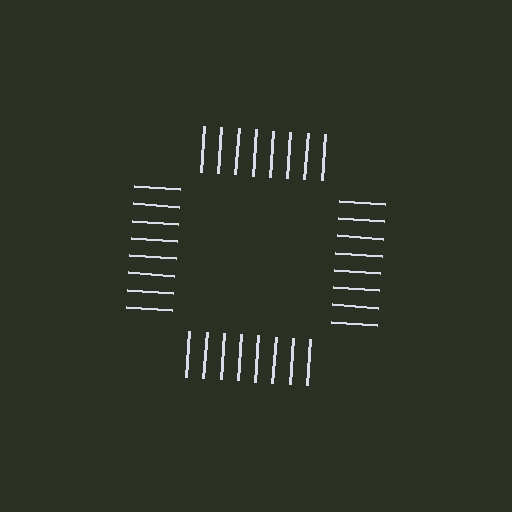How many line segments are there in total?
32 — 8 along each of the 4 edges.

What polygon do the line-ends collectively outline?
An illusory square — the line segments terminate on its edges but no continuous stroke is drawn.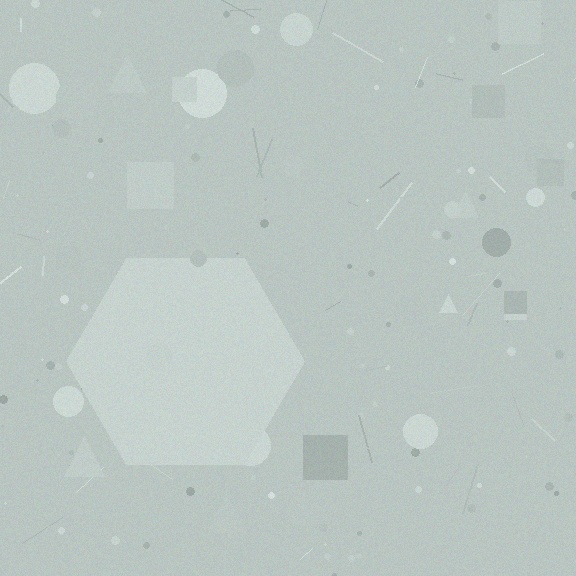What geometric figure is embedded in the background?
A hexagon is embedded in the background.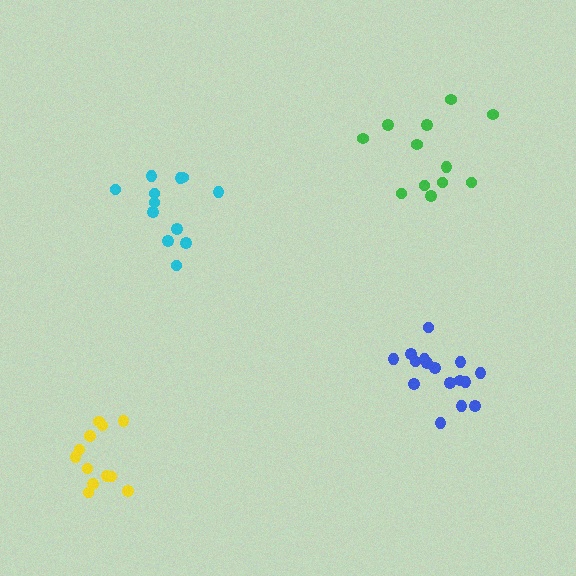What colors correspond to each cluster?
The clusters are colored: cyan, yellow, blue, green.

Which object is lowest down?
The yellow cluster is bottommost.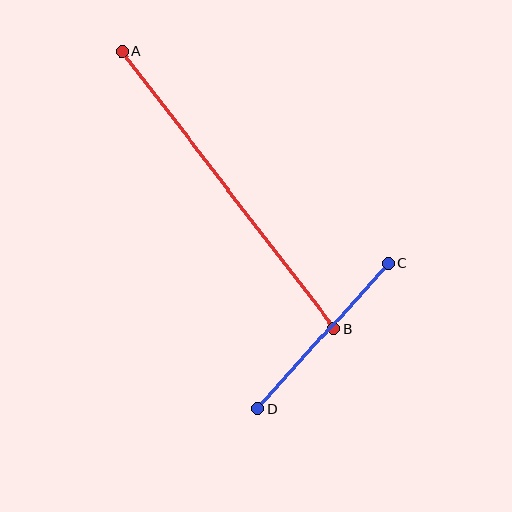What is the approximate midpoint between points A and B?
The midpoint is at approximately (228, 190) pixels.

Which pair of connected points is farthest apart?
Points A and B are farthest apart.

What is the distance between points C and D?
The distance is approximately 196 pixels.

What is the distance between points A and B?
The distance is approximately 349 pixels.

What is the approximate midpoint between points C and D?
The midpoint is at approximately (323, 336) pixels.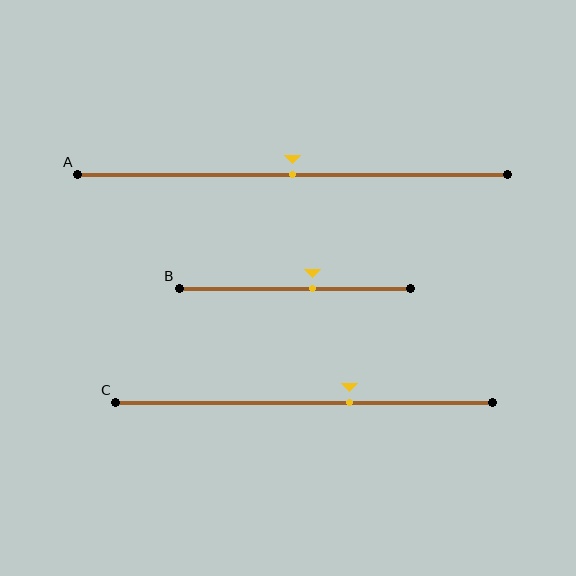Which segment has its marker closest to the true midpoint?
Segment A has its marker closest to the true midpoint.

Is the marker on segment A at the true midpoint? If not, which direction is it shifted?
Yes, the marker on segment A is at the true midpoint.